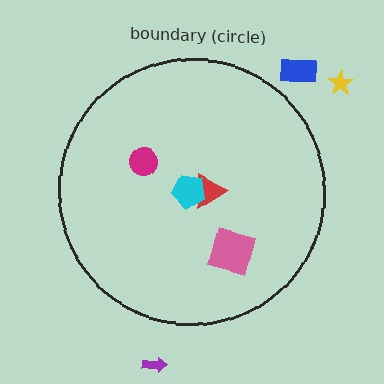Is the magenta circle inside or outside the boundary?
Inside.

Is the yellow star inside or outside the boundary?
Outside.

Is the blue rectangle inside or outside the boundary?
Outside.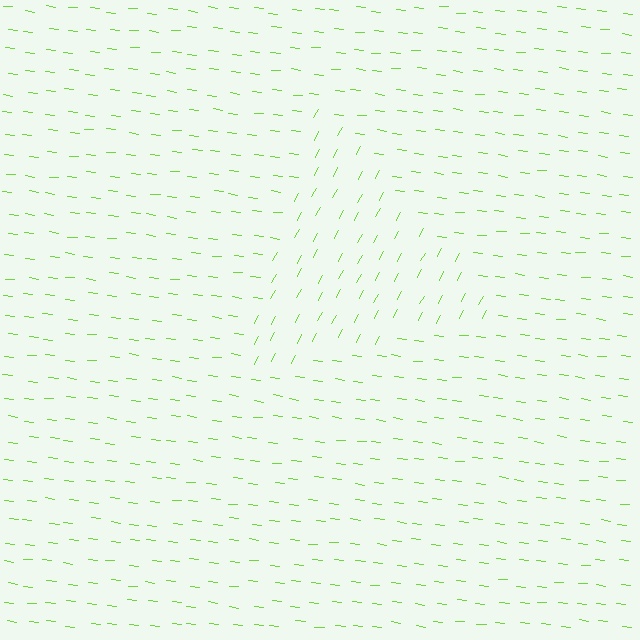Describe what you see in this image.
The image is filled with small lime line segments. A triangle region in the image has lines oriented differently from the surrounding lines, creating a visible texture boundary.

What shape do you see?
I see a triangle.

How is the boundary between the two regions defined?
The boundary is defined purely by a change in line orientation (approximately 68 degrees difference). All lines are the same color and thickness.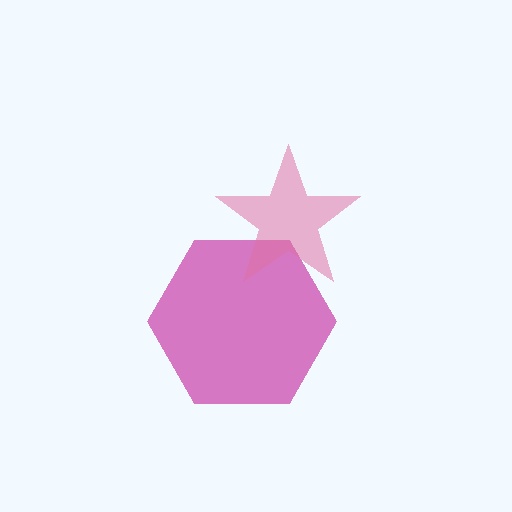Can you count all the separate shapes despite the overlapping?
Yes, there are 2 separate shapes.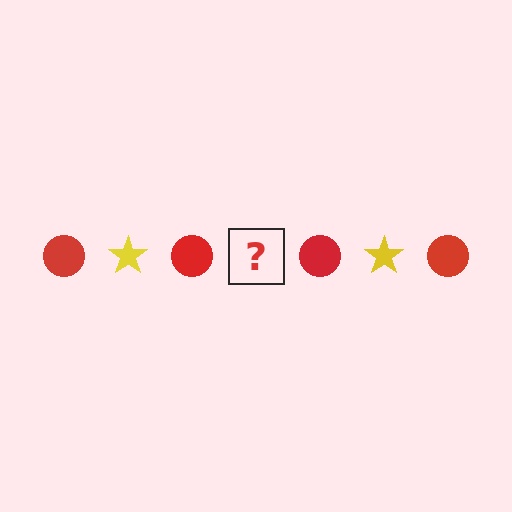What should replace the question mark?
The question mark should be replaced with a yellow star.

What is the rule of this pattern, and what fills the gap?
The rule is that the pattern alternates between red circle and yellow star. The gap should be filled with a yellow star.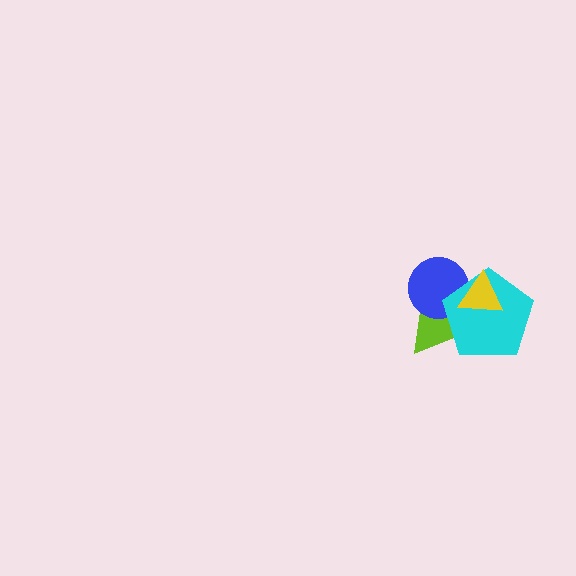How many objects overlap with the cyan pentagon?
3 objects overlap with the cyan pentagon.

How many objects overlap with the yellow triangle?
3 objects overlap with the yellow triangle.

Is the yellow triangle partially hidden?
No, no other shape covers it.